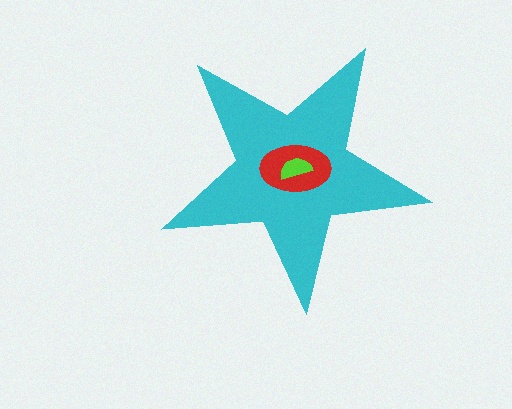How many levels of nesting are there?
3.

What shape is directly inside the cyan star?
The red ellipse.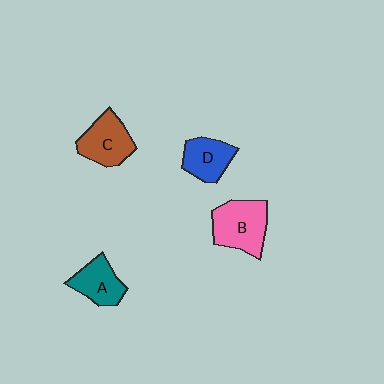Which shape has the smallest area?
Shape A (teal).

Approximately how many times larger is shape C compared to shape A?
Approximately 1.2 times.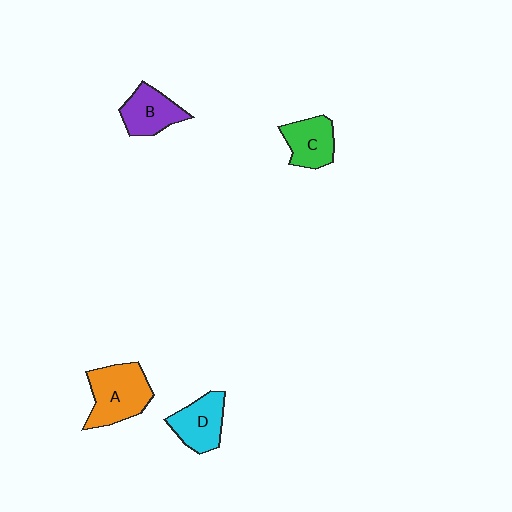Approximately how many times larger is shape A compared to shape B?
Approximately 1.4 times.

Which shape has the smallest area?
Shape C (green).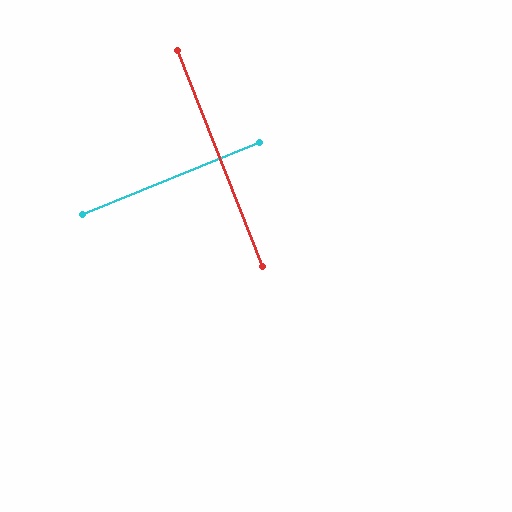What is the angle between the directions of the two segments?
Approximately 89 degrees.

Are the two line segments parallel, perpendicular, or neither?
Perpendicular — they meet at approximately 89°.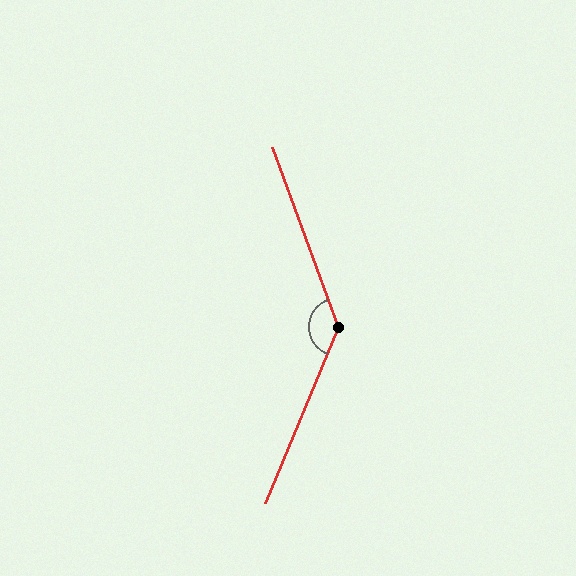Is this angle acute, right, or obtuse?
It is obtuse.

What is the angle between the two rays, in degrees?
Approximately 137 degrees.